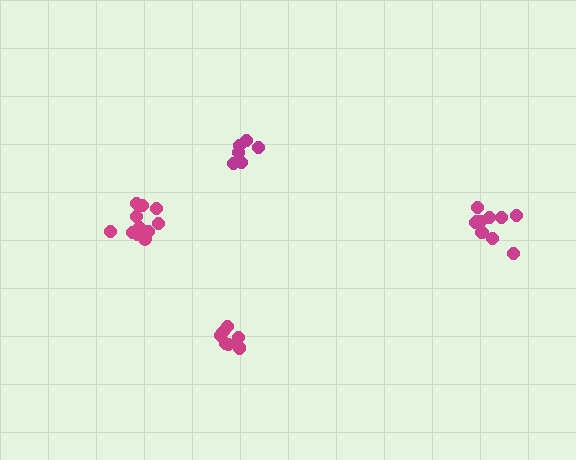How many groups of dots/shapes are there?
There are 4 groups.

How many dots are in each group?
Group 1: 11 dots, Group 2: 11 dots, Group 3: 8 dots, Group 4: 6 dots (36 total).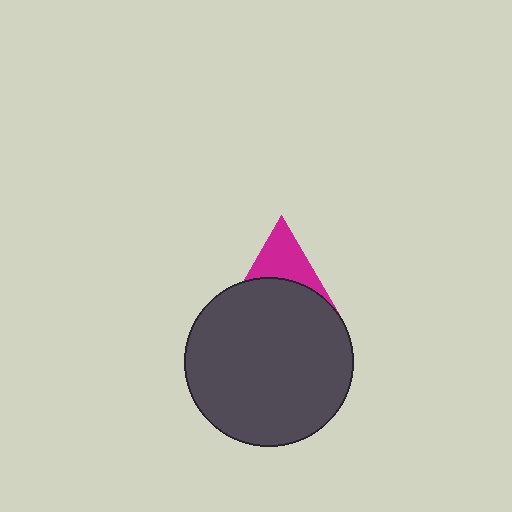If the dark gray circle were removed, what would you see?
You would see the complete magenta triangle.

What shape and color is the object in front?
The object in front is a dark gray circle.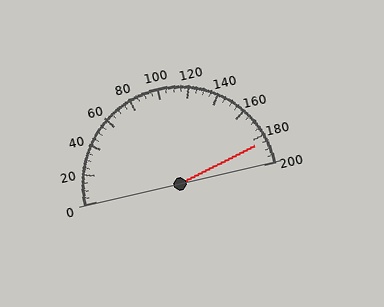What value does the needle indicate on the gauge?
The needle indicates approximately 185.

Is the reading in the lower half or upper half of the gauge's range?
The reading is in the upper half of the range (0 to 200).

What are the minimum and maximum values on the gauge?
The gauge ranges from 0 to 200.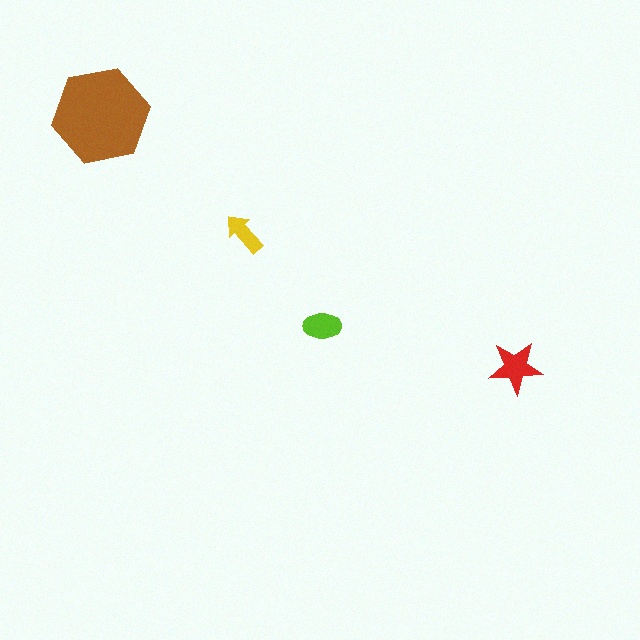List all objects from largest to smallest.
The brown hexagon, the red star, the lime ellipse, the yellow arrow.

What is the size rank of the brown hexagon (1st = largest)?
1st.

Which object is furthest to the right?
The red star is rightmost.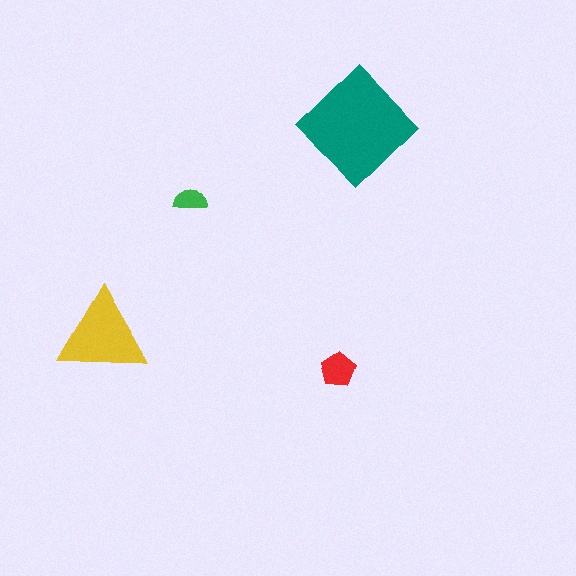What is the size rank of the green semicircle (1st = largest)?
4th.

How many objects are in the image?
There are 4 objects in the image.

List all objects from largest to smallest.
The teal diamond, the yellow triangle, the red pentagon, the green semicircle.